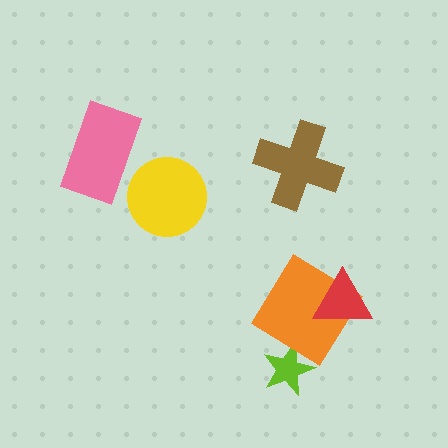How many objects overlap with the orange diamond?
1 object overlaps with the orange diamond.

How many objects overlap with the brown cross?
0 objects overlap with the brown cross.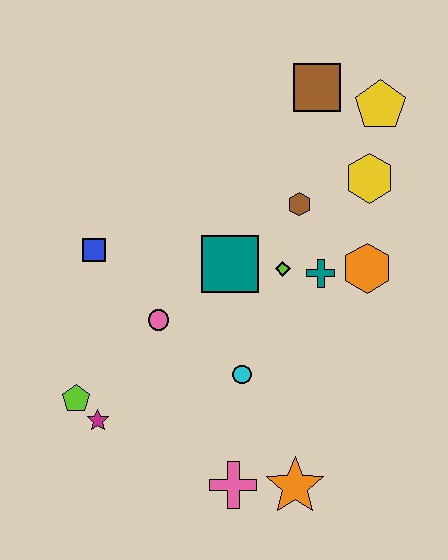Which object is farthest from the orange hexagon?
The lime pentagon is farthest from the orange hexagon.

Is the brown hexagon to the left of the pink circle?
No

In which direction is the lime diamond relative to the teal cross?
The lime diamond is to the left of the teal cross.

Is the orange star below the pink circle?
Yes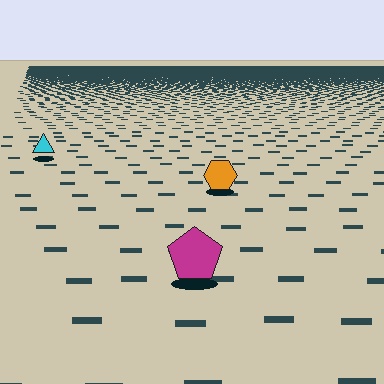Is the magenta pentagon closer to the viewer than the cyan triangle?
Yes. The magenta pentagon is closer — you can tell from the texture gradient: the ground texture is coarser near it.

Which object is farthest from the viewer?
The cyan triangle is farthest from the viewer. It appears smaller and the ground texture around it is denser.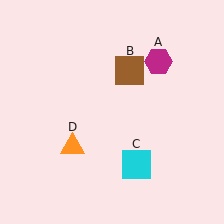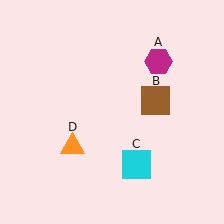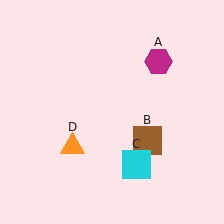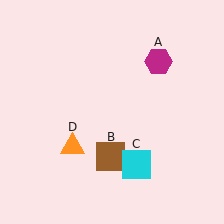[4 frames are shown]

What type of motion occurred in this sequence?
The brown square (object B) rotated clockwise around the center of the scene.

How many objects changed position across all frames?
1 object changed position: brown square (object B).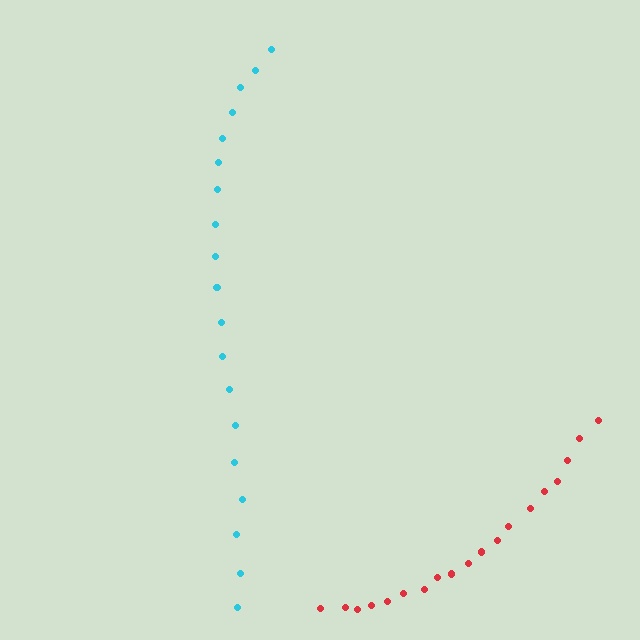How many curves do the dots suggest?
There are 2 distinct paths.